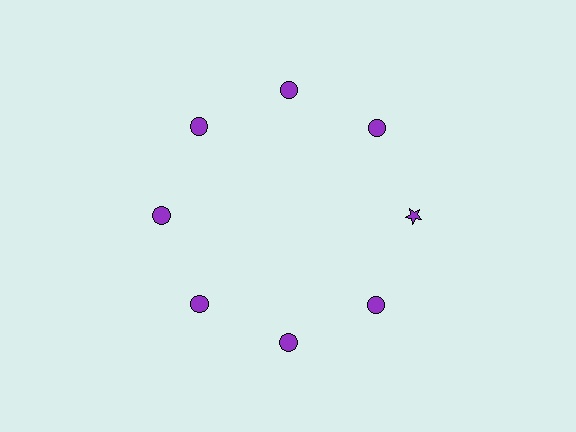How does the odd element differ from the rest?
It has a different shape: star instead of circle.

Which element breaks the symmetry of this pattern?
The purple star at roughly the 3 o'clock position breaks the symmetry. All other shapes are purple circles.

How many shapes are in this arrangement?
There are 8 shapes arranged in a ring pattern.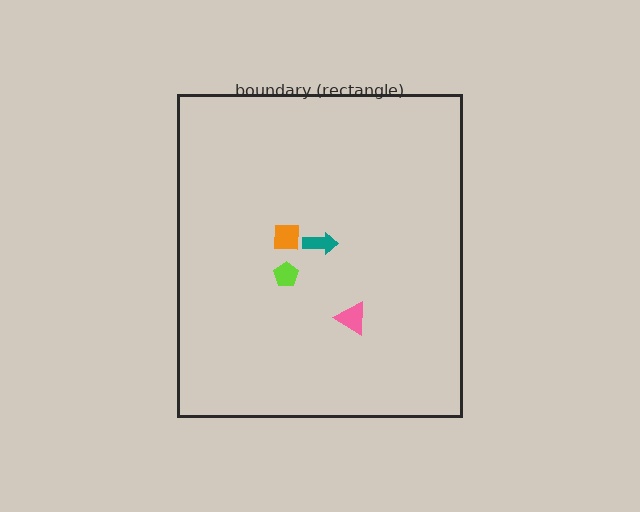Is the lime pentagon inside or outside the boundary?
Inside.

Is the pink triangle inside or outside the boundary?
Inside.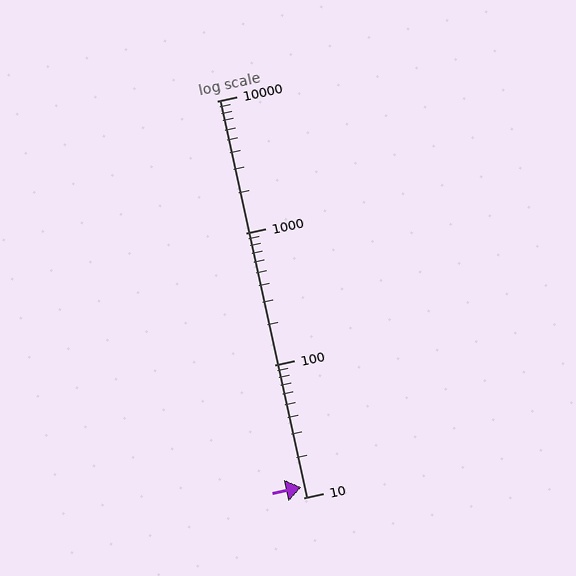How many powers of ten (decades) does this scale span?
The scale spans 3 decades, from 10 to 10000.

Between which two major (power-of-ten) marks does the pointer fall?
The pointer is between 10 and 100.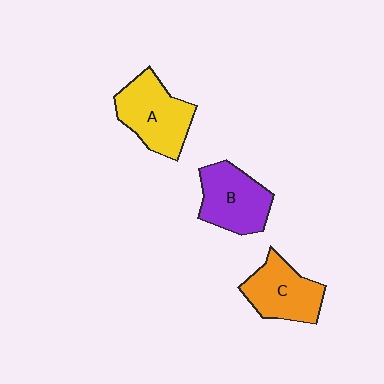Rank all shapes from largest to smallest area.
From largest to smallest: A (yellow), B (purple), C (orange).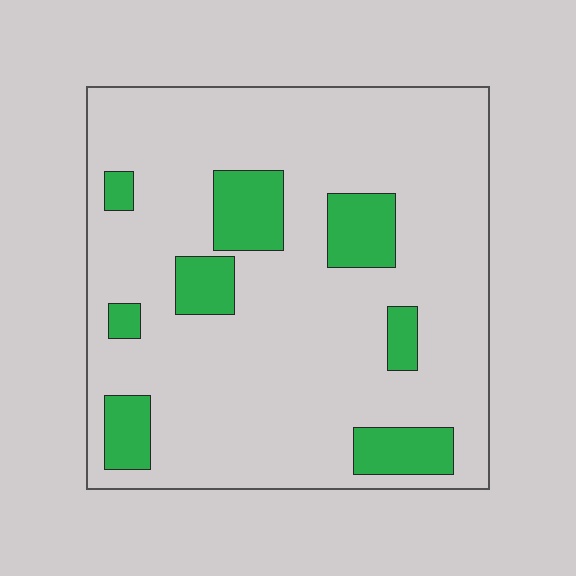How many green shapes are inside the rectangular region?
8.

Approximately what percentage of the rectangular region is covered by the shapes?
Approximately 15%.